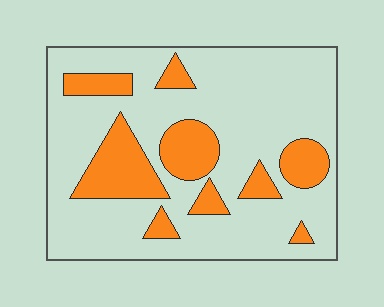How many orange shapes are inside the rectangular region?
9.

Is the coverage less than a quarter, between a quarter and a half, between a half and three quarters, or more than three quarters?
Less than a quarter.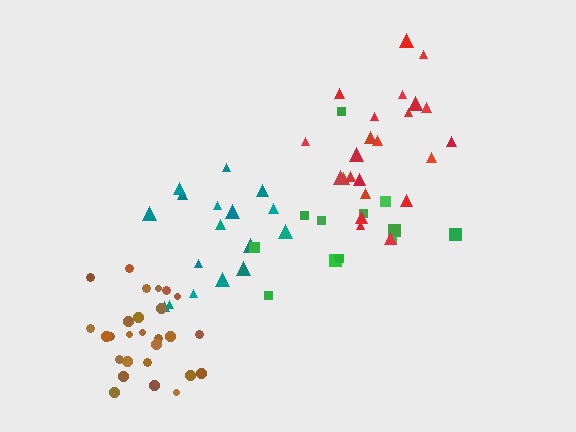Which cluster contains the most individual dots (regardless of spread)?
Brown (27).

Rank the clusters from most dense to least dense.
brown, teal, red, green.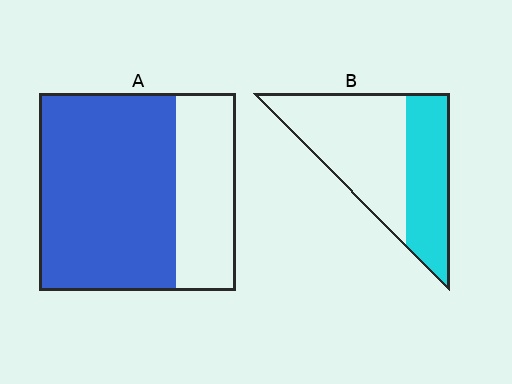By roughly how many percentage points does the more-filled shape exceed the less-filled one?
By roughly 30 percentage points (A over B).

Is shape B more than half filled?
No.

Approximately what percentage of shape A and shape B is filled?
A is approximately 70% and B is approximately 40%.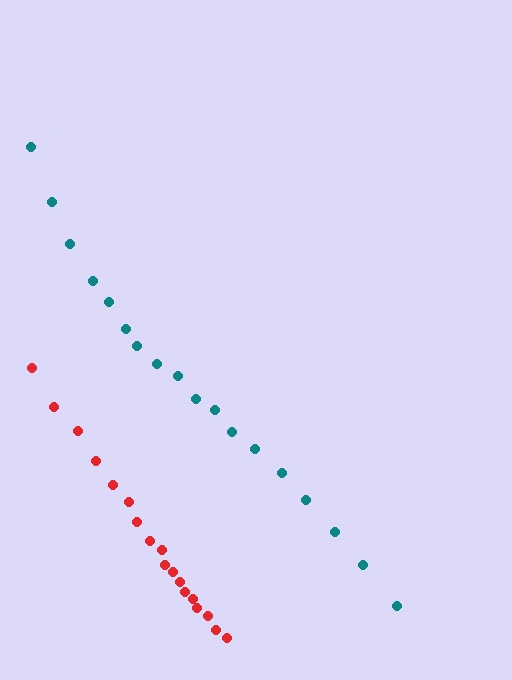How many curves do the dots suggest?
There are 2 distinct paths.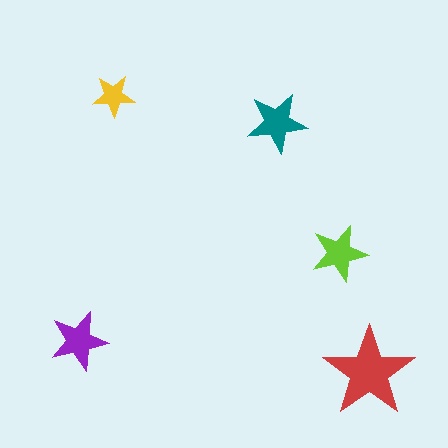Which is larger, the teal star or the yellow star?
The teal one.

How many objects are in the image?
There are 5 objects in the image.